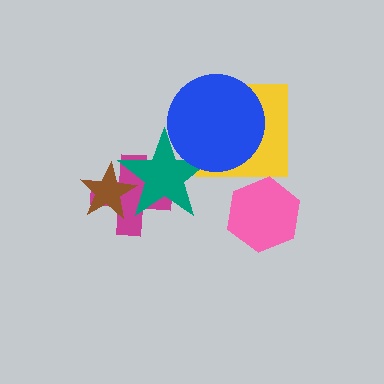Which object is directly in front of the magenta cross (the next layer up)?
The brown star is directly in front of the magenta cross.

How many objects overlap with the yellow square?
1 object overlaps with the yellow square.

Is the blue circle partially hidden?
No, no other shape covers it.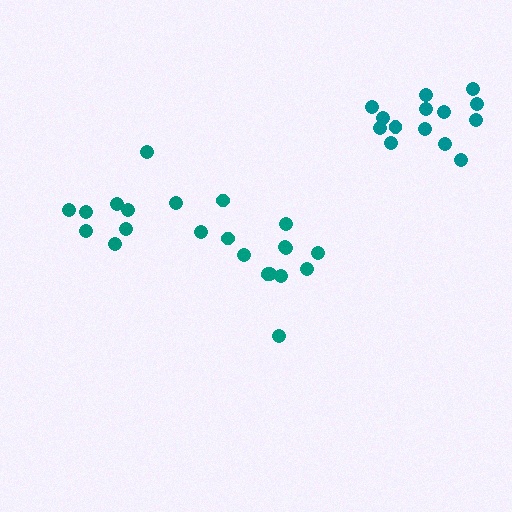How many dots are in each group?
Group 1: 13 dots, Group 2: 10 dots, Group 3: 14 dots (37 total).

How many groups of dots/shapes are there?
There are 3 groups.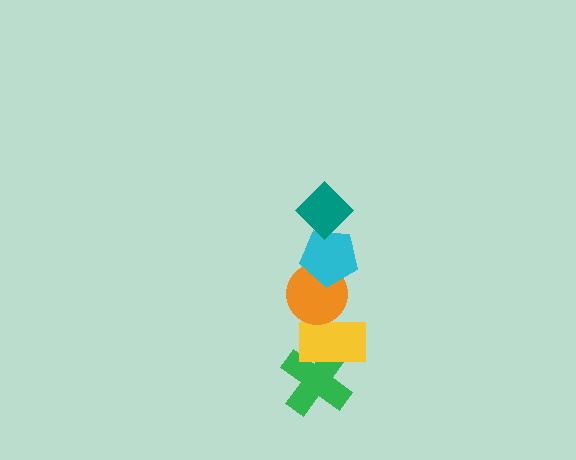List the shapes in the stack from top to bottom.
From top to bottom: the teal diamond, the cyan pentagon, the orange circle, the yellow rectangle, the green cross.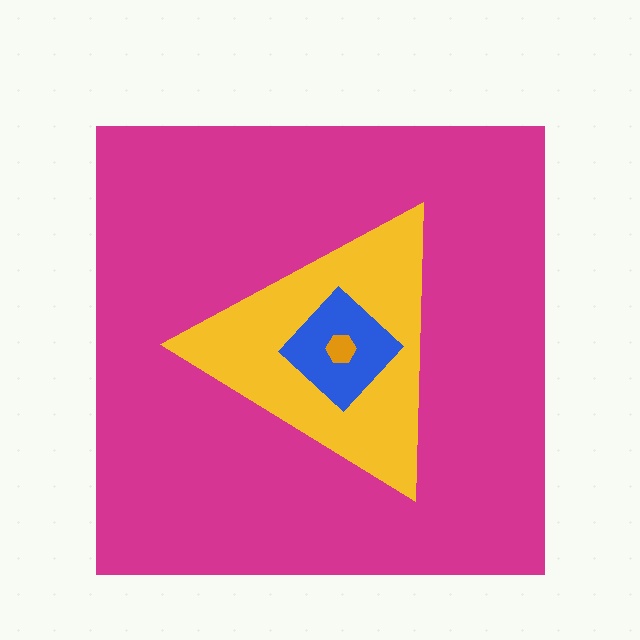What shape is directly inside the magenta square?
The yellow triangle.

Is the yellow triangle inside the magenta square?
Yes.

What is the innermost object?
The orange hexagon.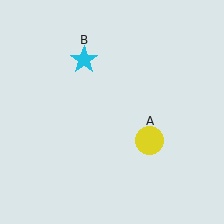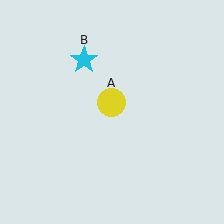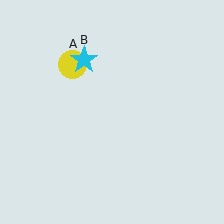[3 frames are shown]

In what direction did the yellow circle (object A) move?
The yellow circle (object A) moved up and to the left.